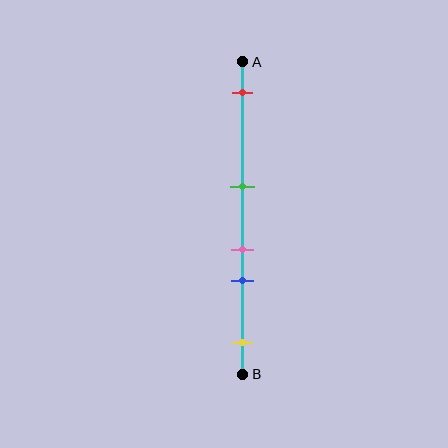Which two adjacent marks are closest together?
The pink and blue marks are the closest adjacent pair.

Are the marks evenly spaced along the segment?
No, the marks are not evenly spaced.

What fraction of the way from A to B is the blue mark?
The blue mark is approximately 70% (0.7) of the way from A to B.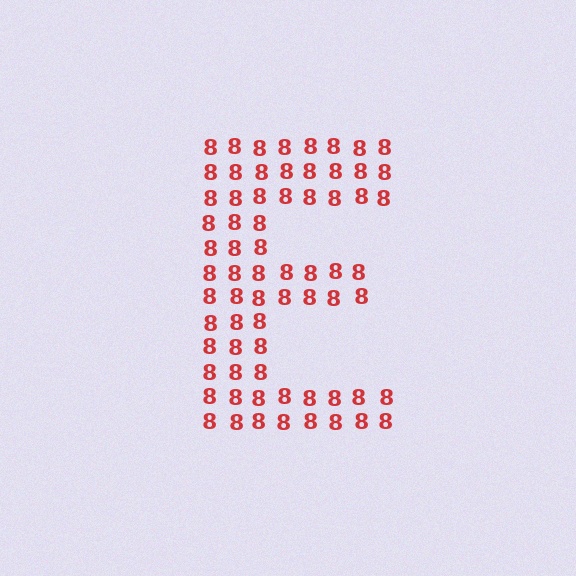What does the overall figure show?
The overall figure shows the letter E.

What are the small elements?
The small elements are digit 8's.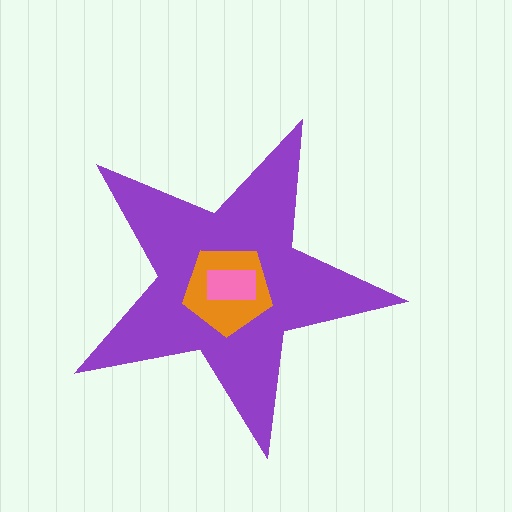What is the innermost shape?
The pink rectangle.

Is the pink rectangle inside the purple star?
Yes.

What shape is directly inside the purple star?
The orange pentagon.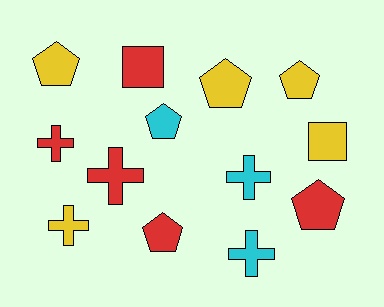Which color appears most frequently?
Red, with 5 objects.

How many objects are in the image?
There are 13 objects.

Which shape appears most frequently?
Pentagon, with 6 objects.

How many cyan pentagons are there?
There is 1 cyan pentagon.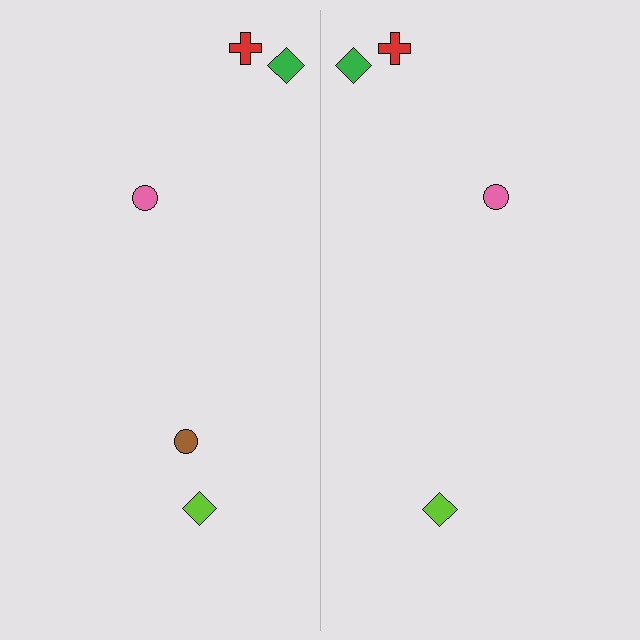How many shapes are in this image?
There are 9 shapes in this image.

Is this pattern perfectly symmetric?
No, the pattern is not perfectly symmetric. A brown circle is missing from the right side.